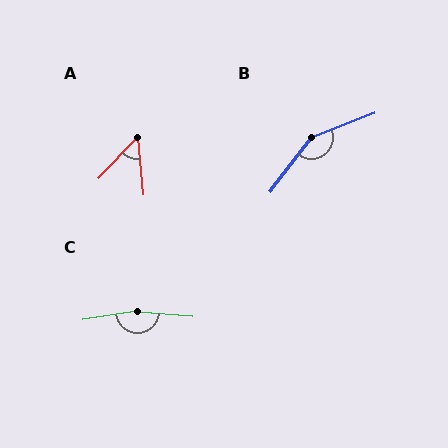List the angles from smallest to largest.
A (50°), B (149°), C (167°).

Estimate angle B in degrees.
Approximately 149 degrees.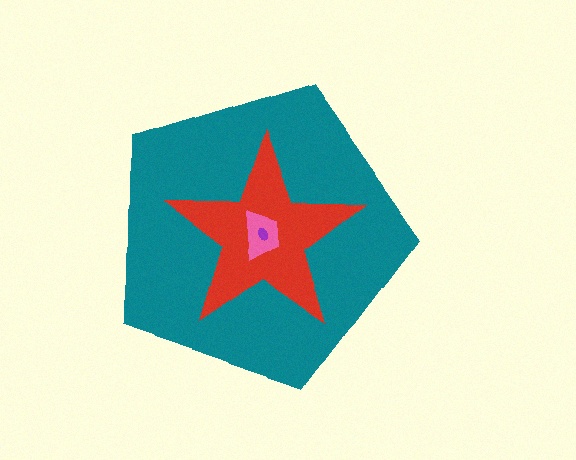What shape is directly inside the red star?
The pink trapezoid.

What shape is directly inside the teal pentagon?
The red star.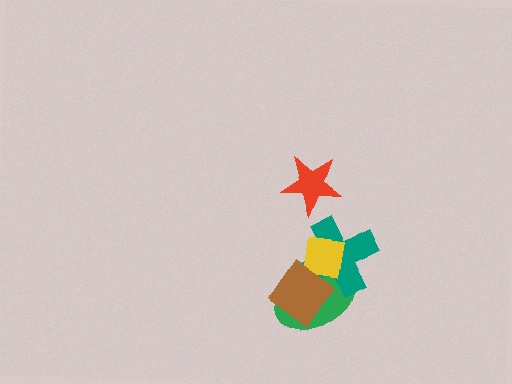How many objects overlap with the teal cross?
3 objects overlap with the teal cross.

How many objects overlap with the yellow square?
3 objects overlap with the yellow square.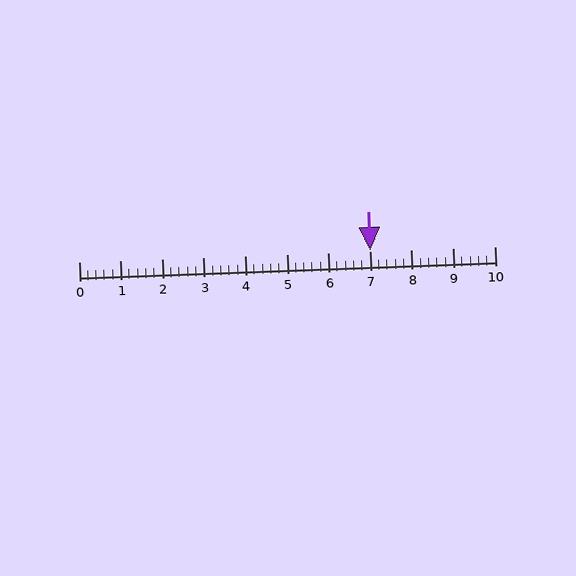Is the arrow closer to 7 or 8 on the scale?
The arrow is closer to 7.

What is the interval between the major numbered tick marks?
The major tick marks are spaced 1 units apart.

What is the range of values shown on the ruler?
The ruler shows values from 0 to 10.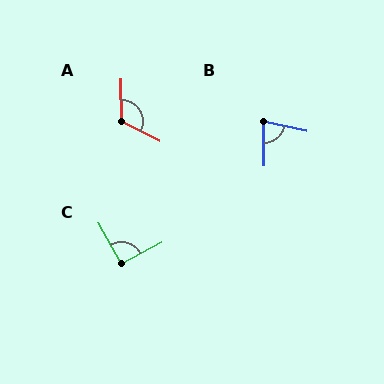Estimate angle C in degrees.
Approximately 91 degrees.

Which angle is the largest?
A, at approximately 118 degrees.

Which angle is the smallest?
B, at approximately 77 degrees.